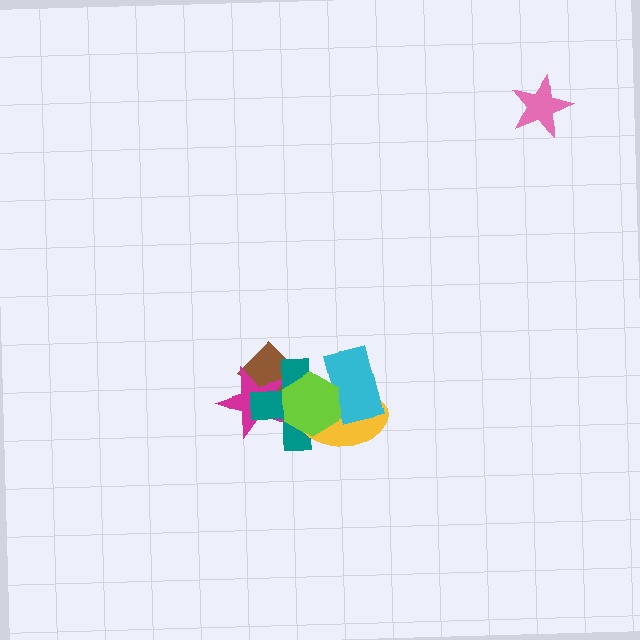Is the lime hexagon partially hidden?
No, no other shape covers it.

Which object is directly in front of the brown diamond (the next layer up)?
The magenta star is directly in front of the brown diamond.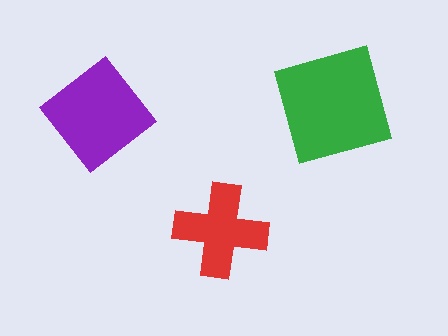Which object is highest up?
The green square is topmost.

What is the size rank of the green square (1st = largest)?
1st.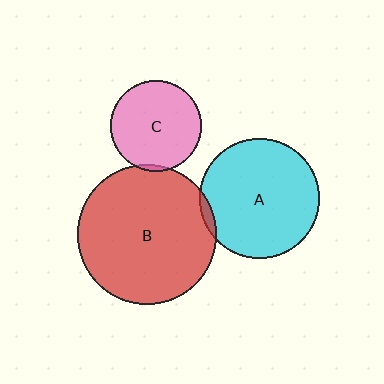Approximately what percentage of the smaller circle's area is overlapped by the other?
Approximately 5%.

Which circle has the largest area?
Circle B (red).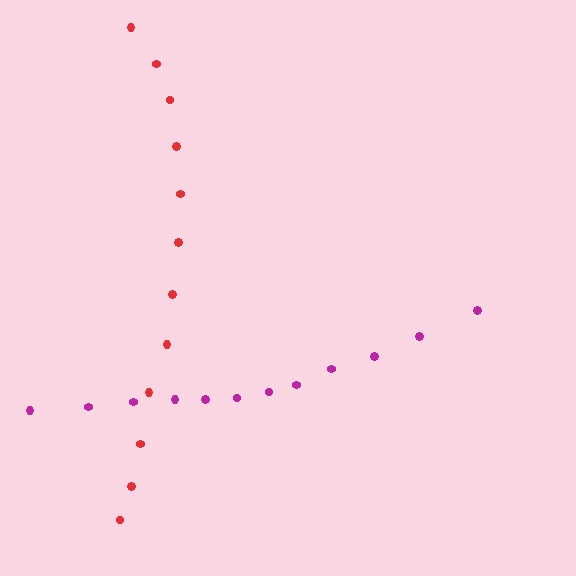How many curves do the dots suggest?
There are 2 distinct paths.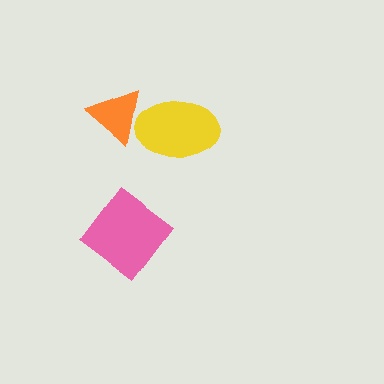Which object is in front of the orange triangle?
The yellow ellipse is in front of the orange triangle.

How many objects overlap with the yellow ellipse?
1 object overlaps with the yellow ellipse.